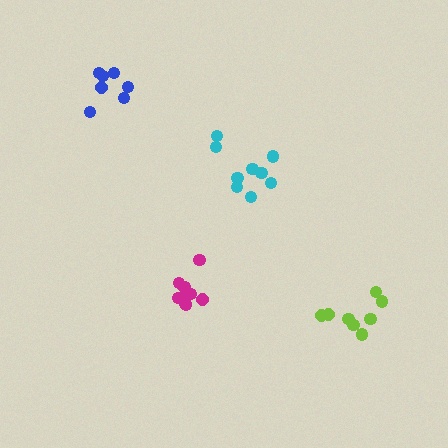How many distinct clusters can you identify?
There are 4 distinct clusters.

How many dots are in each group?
Group 1: 10 dots, Group 2: 8 dots, Group 3: 7 dots, Group 4: 9 dots (34 total).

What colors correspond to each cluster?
The clusters are colored: magenta, lime, blue, cyan.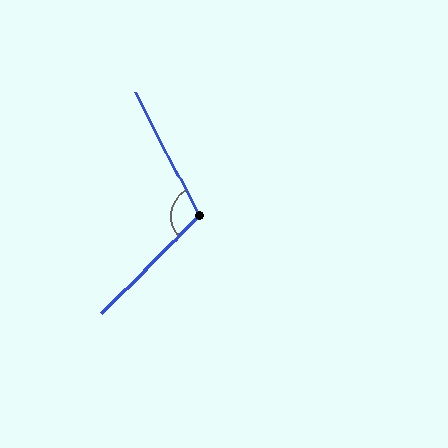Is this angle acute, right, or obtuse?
It is obtuse.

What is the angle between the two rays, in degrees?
Approximately 107 degrees.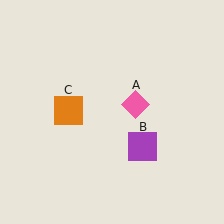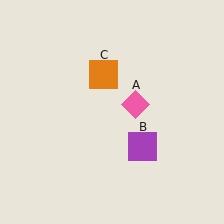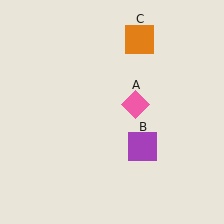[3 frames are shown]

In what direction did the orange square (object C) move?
The orange square (object C) moved up and to the right.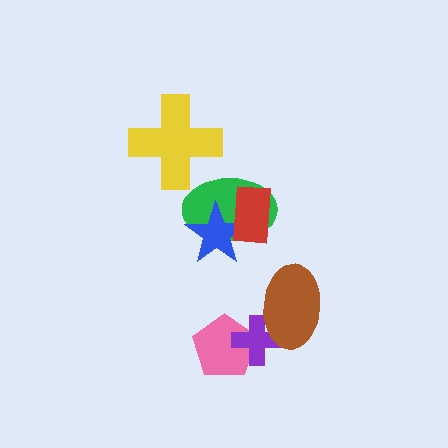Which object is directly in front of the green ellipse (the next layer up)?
The blue star is directly in front of the green ellipse.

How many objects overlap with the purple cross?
2 objects overlap with the purple cross.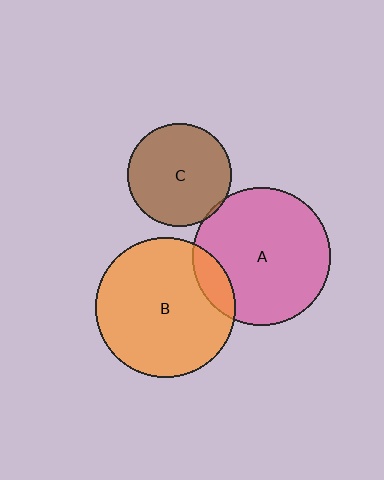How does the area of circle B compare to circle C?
Approximately 1.8 times.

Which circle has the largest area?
Circle B (orange).